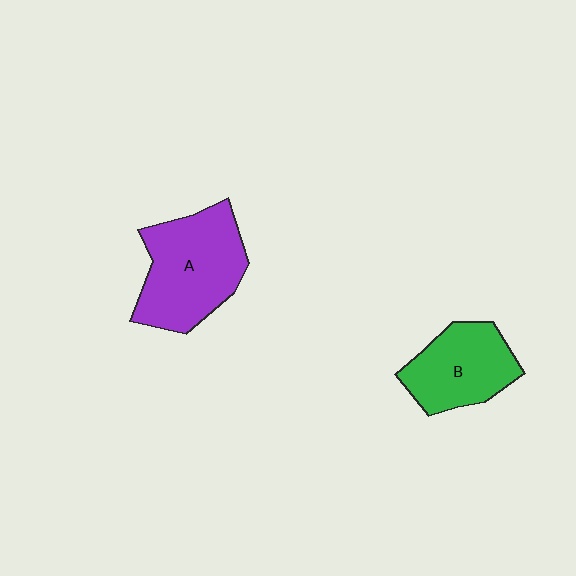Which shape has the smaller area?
Shape B (green).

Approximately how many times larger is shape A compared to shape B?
Approximately 1.4 times.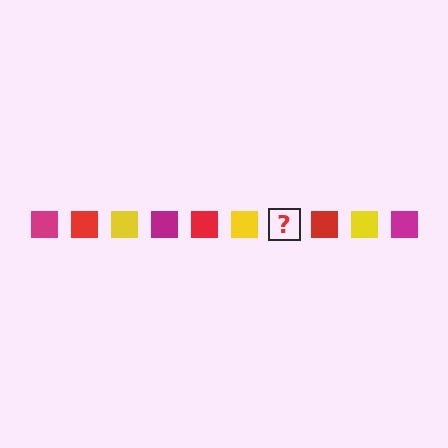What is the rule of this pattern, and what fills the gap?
The rule is that the pattern cycles through magenta, red, yellow squares. The gap should be filled with a magenta square.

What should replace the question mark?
The question mark should be replaced with a magenta square.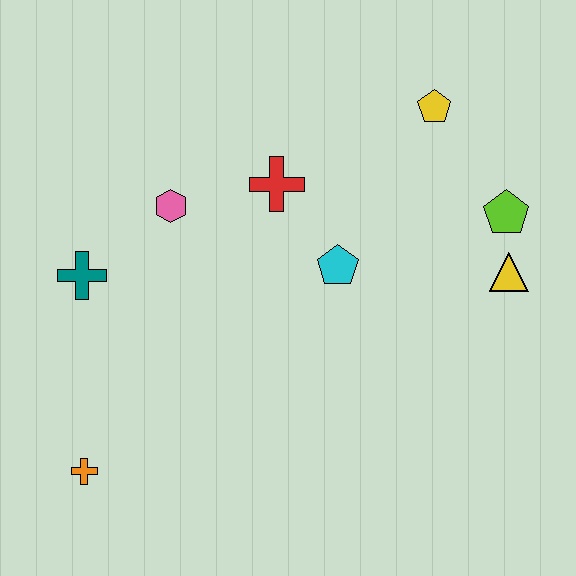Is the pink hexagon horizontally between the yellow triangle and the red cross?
No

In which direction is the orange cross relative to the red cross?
The orange cross is below the red cross.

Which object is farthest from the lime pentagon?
The orange cross is farthest from the lime pentagon.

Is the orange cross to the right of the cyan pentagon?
No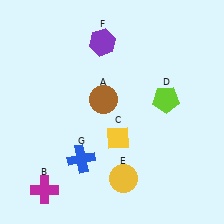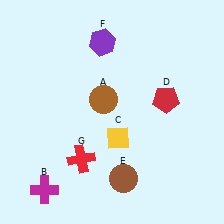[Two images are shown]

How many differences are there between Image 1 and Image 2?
There are 3 differences between the two images.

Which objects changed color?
D changed from lime to red. E changed from yellow to brown. G changed from blue to red.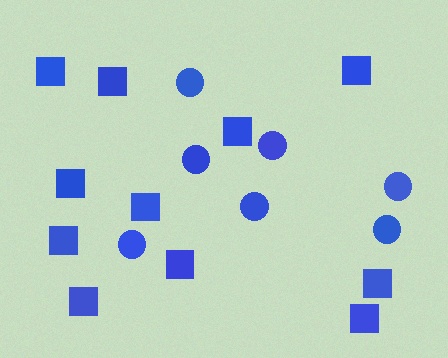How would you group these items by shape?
There are 2 groups: one group of squares (11) and one group of circles (7).